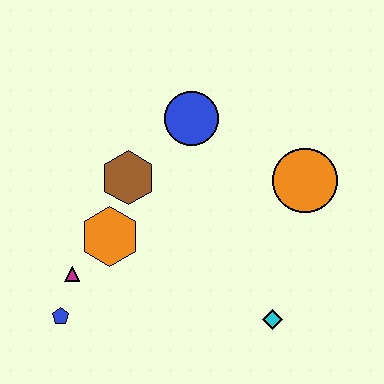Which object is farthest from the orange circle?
The blue pentagon is farthest from the orange circle.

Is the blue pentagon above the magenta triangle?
No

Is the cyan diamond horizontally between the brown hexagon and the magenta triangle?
No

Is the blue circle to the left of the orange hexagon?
No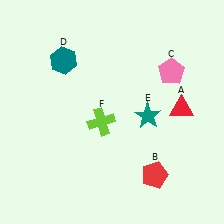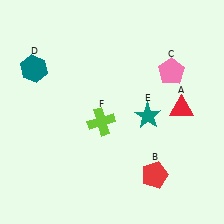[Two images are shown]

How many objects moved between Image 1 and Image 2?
1 object moved between the two images.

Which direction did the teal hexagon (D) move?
The teal hexagon (D) moved left.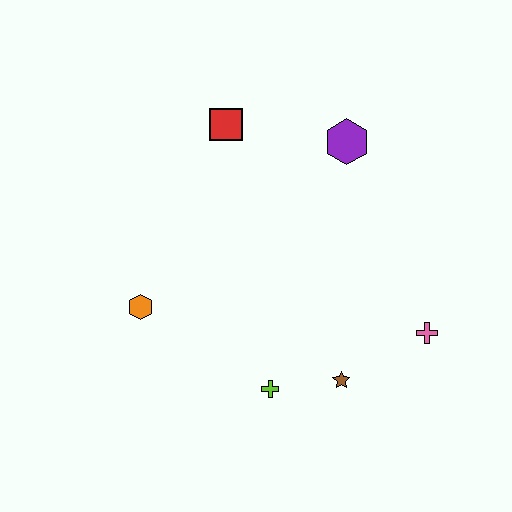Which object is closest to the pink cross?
The brown star is closest to the pink cross.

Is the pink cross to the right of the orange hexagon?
Yes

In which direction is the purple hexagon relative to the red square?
The purple hexagon is to the right of the red square.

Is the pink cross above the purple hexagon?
No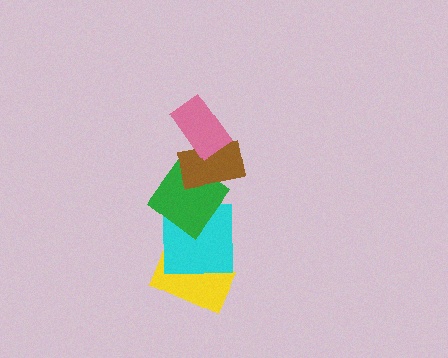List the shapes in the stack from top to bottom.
From top to bottom: the pink rectangle, the brown rectangle, the green diamond, the cyan square, the yellow rectangle.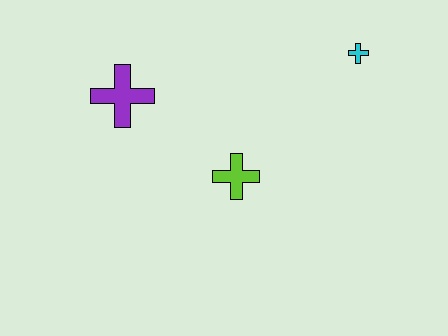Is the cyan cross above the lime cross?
Yes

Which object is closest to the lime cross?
The purple cross is closest to the lime cross.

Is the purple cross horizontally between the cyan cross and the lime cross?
No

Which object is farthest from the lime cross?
The cyan cross is farthest from the lime cross.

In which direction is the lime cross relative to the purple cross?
The lime cross is to the right of the purple cross.